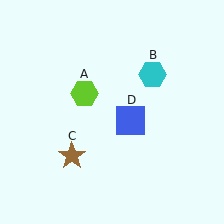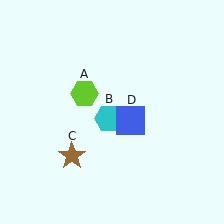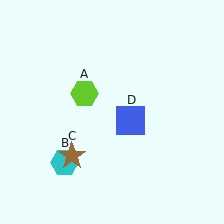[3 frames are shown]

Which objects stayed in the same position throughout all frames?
Lime hexagon (object A) and brown star (object C) and blue square (object D) remained stationary.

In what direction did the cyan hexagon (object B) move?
The cyan hexagon (object B) moved down and to the left.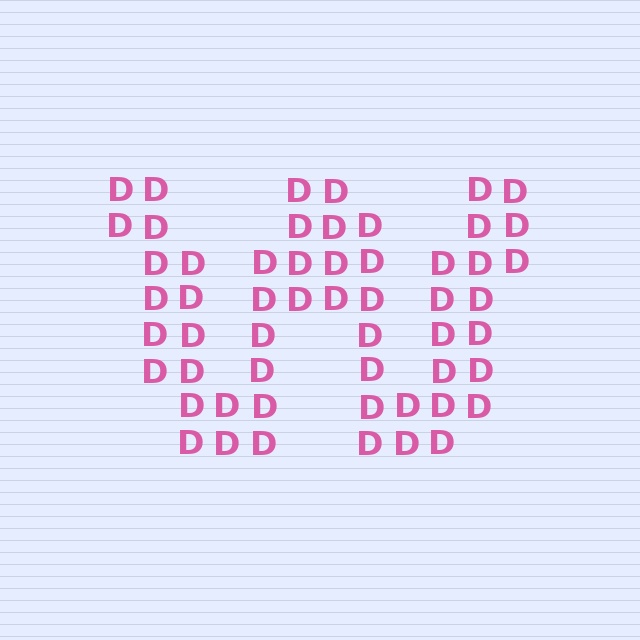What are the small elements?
The small elements are letter D's.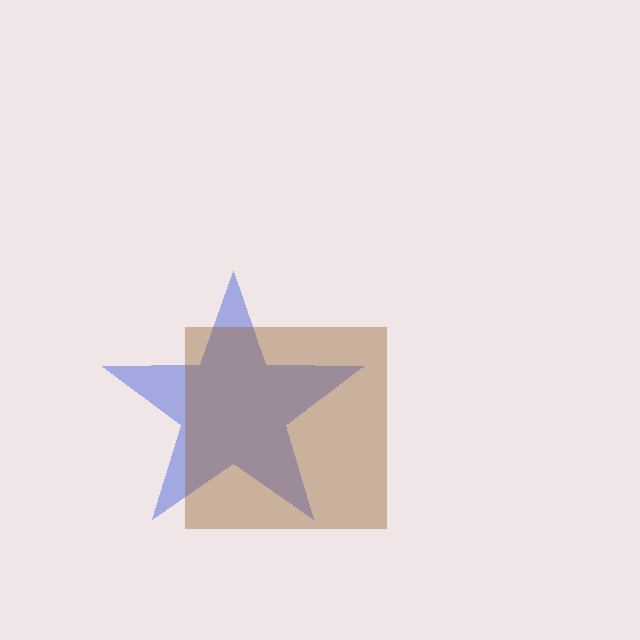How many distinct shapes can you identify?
There are 2 distinct shapes: a blue star, a brown square.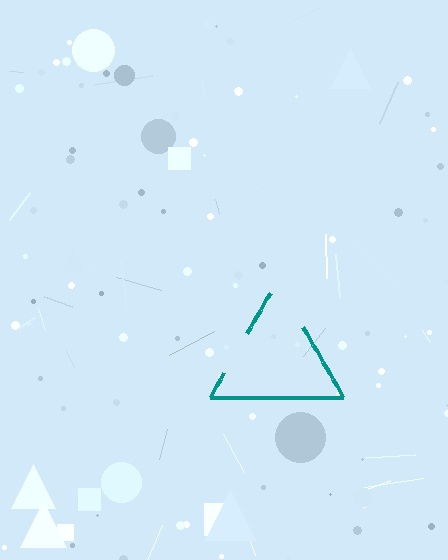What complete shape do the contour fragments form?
The contour fragments form a triangle.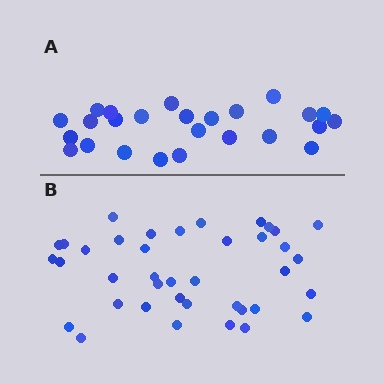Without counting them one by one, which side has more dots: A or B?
Region B (the bottom region) has more dots.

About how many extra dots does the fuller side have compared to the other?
Region B has approximately 15 more dots than region A.